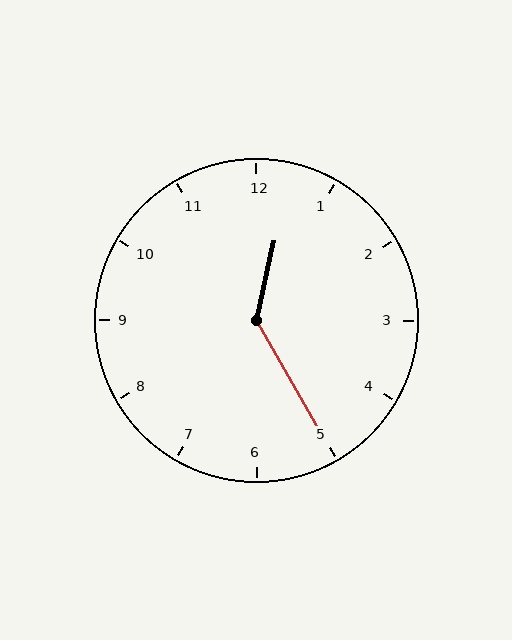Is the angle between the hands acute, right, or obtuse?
It is obtuse.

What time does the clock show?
12:25.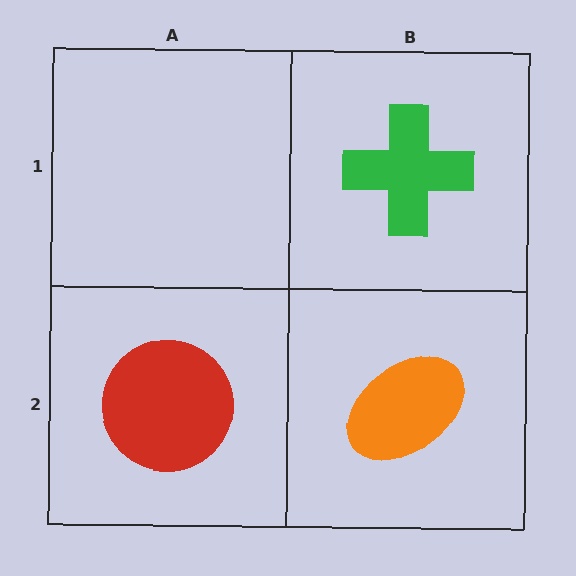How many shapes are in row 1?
1 shape.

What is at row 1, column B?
A green cross.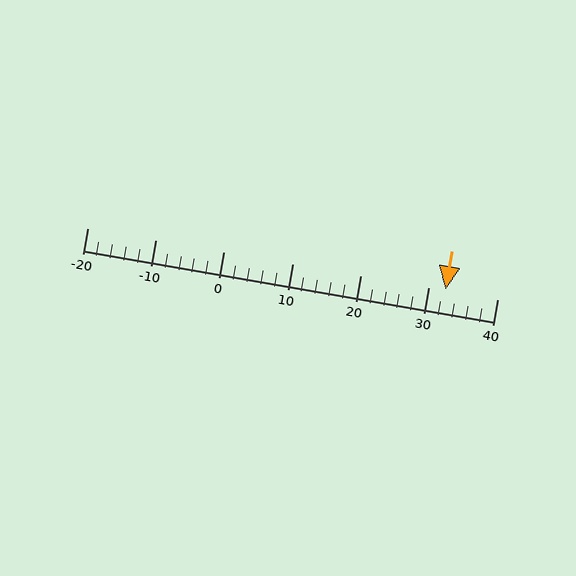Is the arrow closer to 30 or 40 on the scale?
The arrow is closer to 30.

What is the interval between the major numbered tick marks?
The major tick marks are spaced 10 units apart.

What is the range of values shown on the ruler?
The ruler shows values from -20 to 40.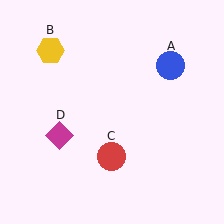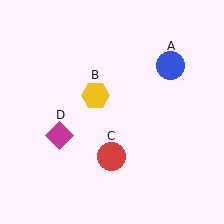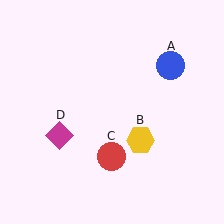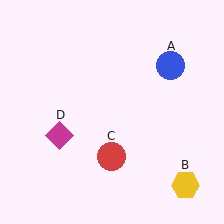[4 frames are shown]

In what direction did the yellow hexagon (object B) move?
The yellow hexagon (object B) moved down and to the right.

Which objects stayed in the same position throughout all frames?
Blue circle (object A) and red circle (object C) and magenta diamond (object D) remained stationary.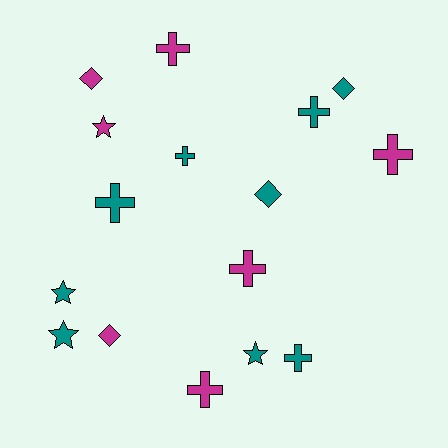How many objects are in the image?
There are 16 objects.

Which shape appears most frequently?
Cross, with 8 objects.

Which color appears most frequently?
Teal, with 9 objects.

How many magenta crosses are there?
There are 4 magenta crosses.